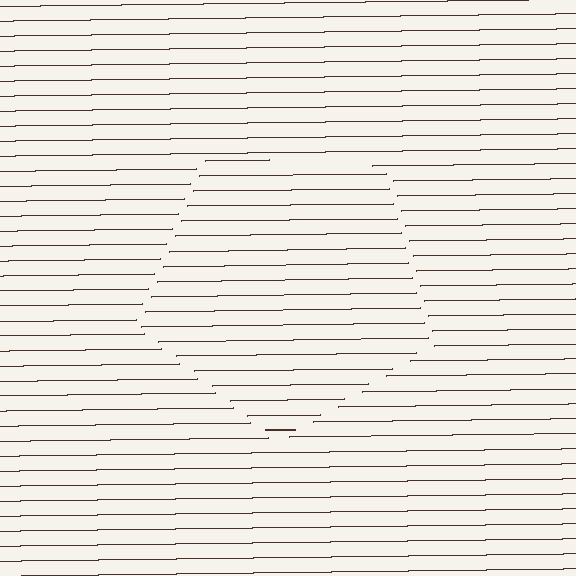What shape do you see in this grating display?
An illusory pentagon. The interior of the shape contains the same grating, shifted by half a period — the contour is defined by the phase discontinuity where line-ends from the inner and outer gratings abut.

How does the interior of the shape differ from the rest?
The interior of the shape contains the same grating, shifted by half a period — the contour is defined by the phase discontinuity where line-ends from the inner and outer gratings abut.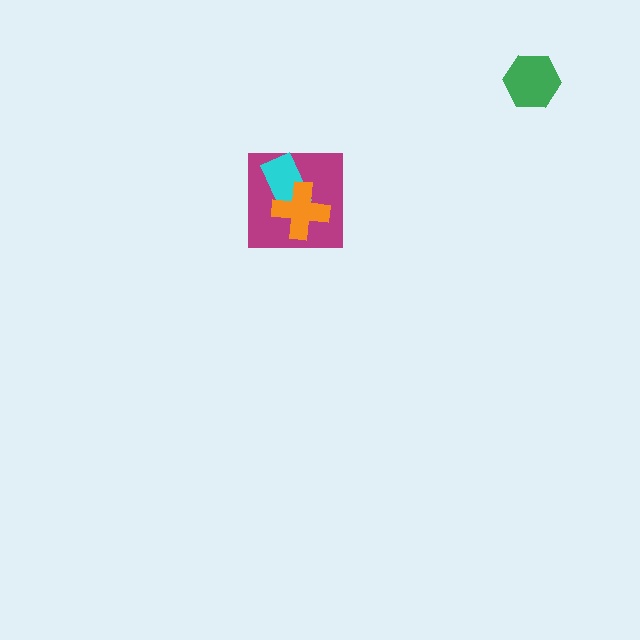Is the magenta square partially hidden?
Yes, it is partially covered by another shape.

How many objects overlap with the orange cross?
2 objects overlap with the orange cross.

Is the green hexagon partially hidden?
No, no other shape covers it.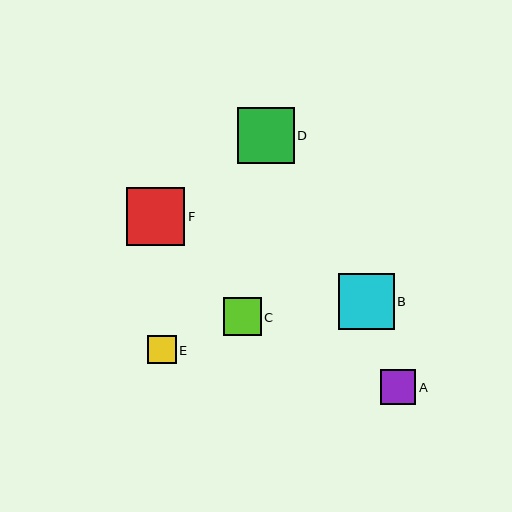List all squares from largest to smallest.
From largest to smallest: F, D, B, C, A, E.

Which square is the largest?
Square F is the largest with a size of approximately 58 pixels.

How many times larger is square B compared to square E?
Square B is approximately 1.9 times the size of square E.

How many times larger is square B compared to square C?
Square B is approximately 1.5 times the size of square C.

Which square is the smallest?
Square E is the smallest with a size of approximately 29 pixels.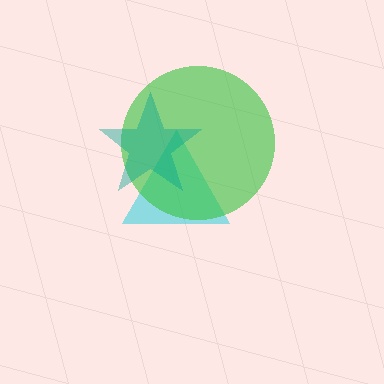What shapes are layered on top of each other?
The layered shapes are: a cyan triangle, a green circle, a teal star.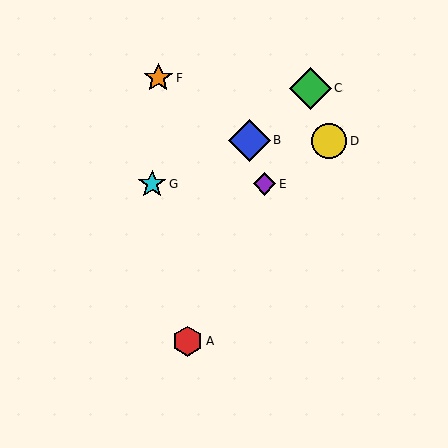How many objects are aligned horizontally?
2 objects (E, G) are aligned horizontally.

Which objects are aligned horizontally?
Objects E, G are aligned horizontally.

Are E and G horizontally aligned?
Yes, both are at y≈184.